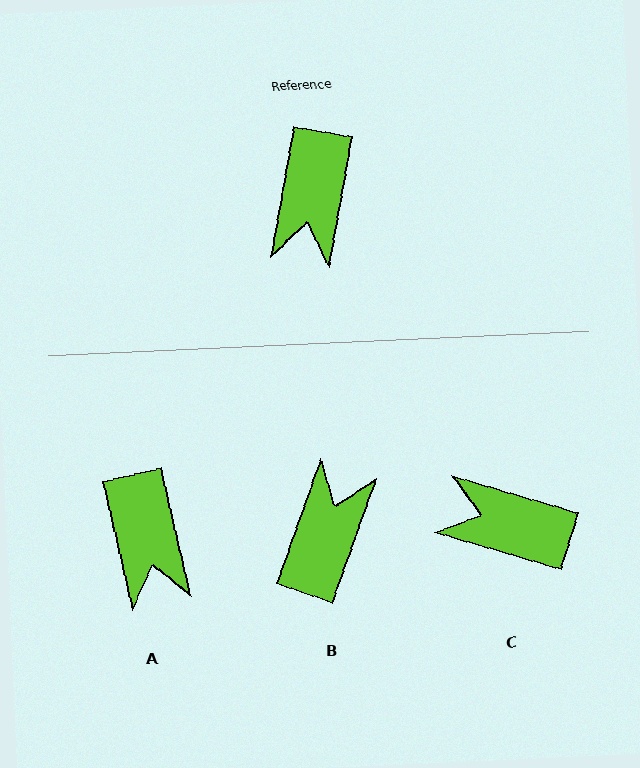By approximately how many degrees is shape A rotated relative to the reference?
Approximately 23 degrees counter-clockwise.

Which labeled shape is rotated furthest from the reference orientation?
B, about 170 degrees away.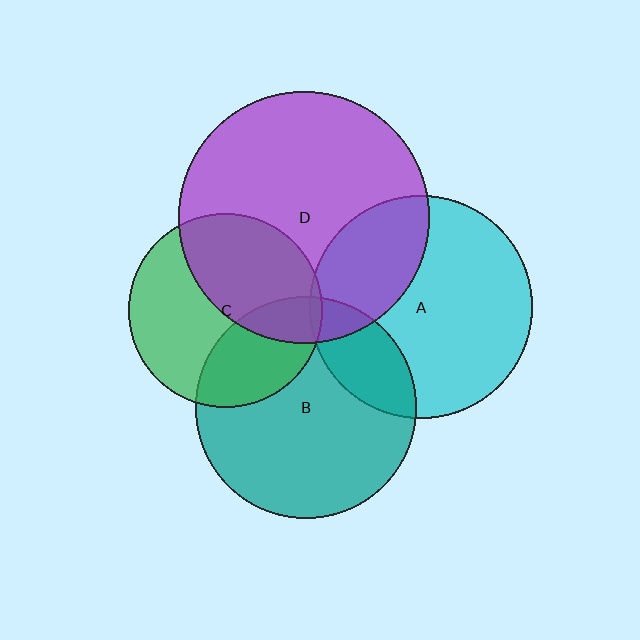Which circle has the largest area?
Circle D (purple).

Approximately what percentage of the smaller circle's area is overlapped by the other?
Approximately 30%.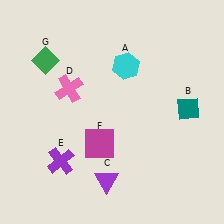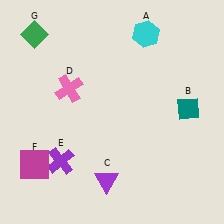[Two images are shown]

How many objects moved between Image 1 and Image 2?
3 objects moved between the two images.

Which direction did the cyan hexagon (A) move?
The cyan hexagon (A) moved up.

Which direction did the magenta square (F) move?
The magenta square (F) moved left.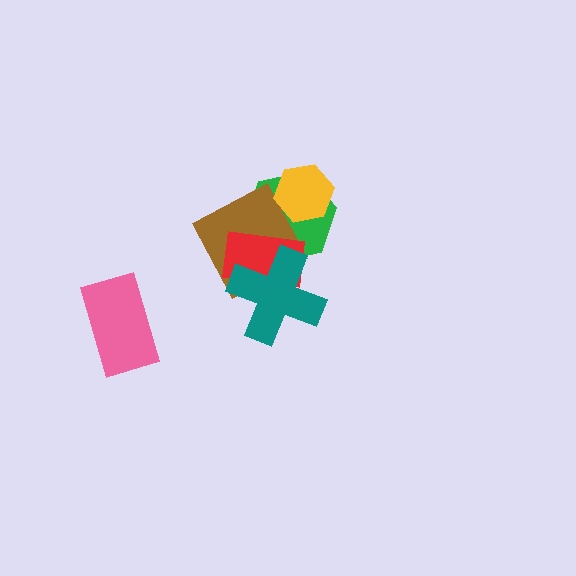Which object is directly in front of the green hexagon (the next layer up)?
The brown square is directly in front of the green hexagon.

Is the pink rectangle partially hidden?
No, no other shape covers it.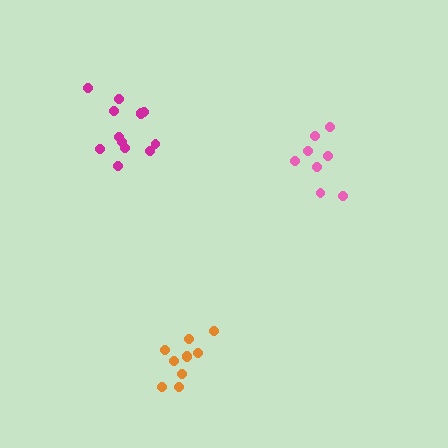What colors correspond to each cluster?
The clusters are colored: orange, pink, magenta.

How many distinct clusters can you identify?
There are 3 distinct clusters.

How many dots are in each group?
Group 1: 10 dots, Group 2: 8 dots, Group 3: 13 dots (31 total).